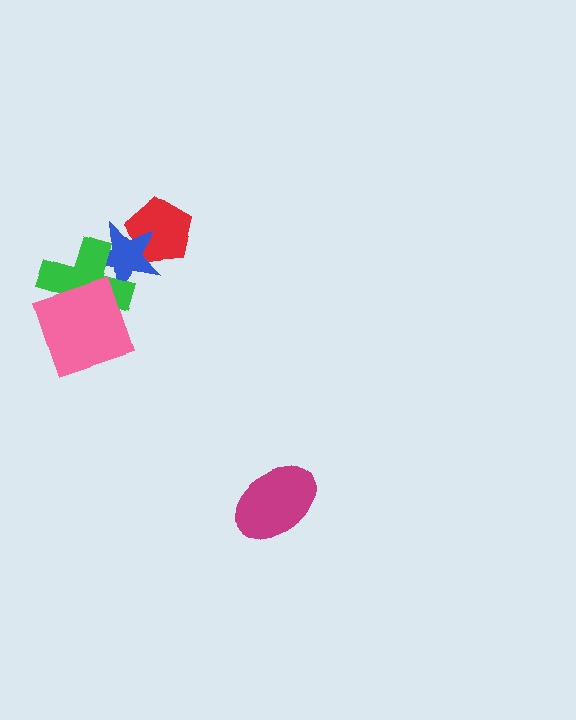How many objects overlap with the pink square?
1 object overlaps with the pink square.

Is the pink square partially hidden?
No, no other shape covers it.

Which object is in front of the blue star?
The green cross is in front of the blue star.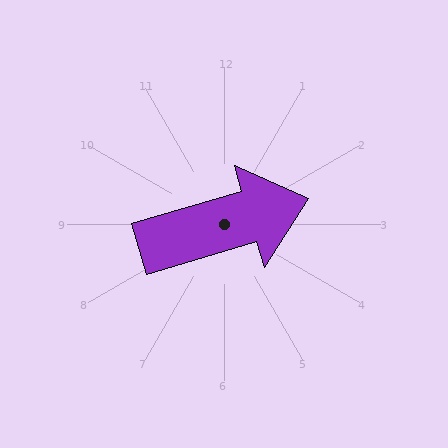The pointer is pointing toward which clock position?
Roughly 2 o'clock.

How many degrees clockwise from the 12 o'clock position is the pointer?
Approximately 73 degrees.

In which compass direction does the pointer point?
East.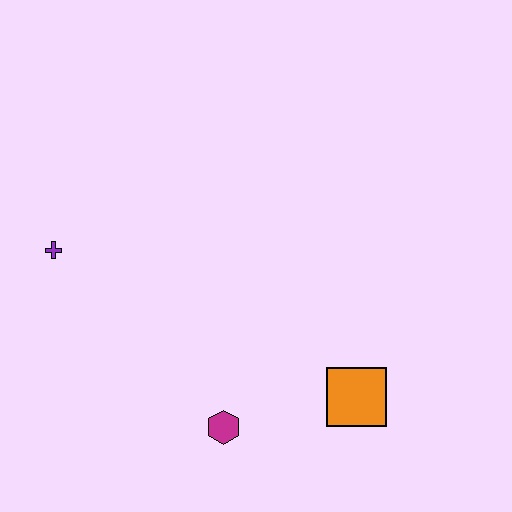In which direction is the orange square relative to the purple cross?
The orange square is to the right of the purple cross.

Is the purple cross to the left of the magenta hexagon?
Yes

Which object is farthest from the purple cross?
The orange square is farthest from the purple cross.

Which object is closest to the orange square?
The magenta hexagon is closest to the orange square.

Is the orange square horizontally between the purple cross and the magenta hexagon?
No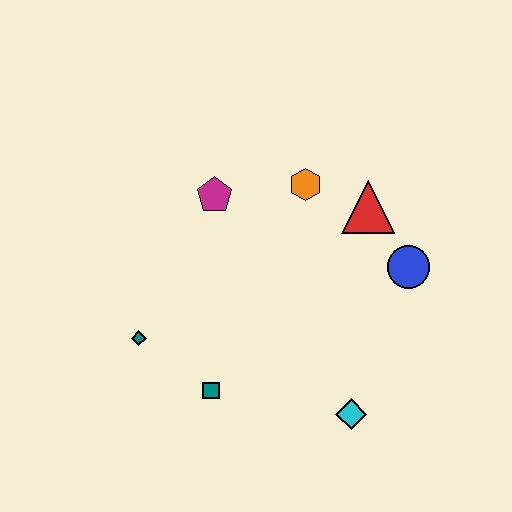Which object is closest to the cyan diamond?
The teal square is closest to the cyan diamond.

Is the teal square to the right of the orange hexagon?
No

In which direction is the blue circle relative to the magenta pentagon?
The blue circle is to the right of the magenta pentagon.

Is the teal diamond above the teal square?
Yes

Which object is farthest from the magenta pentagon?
The cyan diamond is farthest from the magenta pentagon.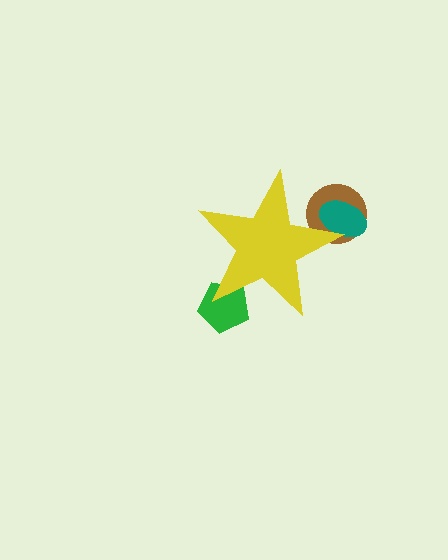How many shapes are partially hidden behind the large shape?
3 shapes are partially hidden.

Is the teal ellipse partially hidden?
Yes, the teal ellipse is partially hidden behind the yellow star.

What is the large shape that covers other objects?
A yellow star.